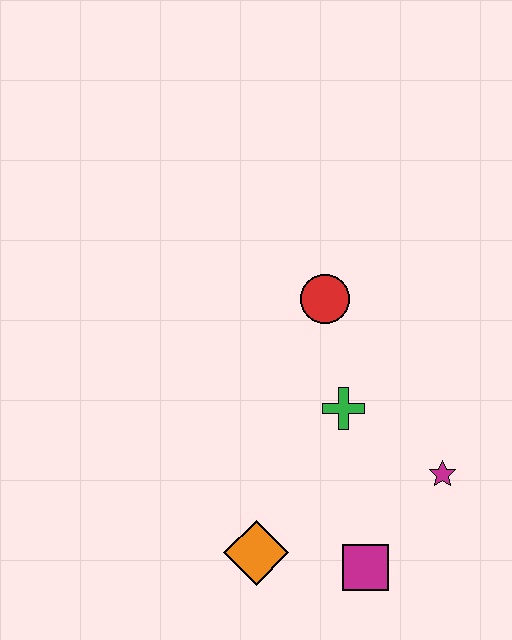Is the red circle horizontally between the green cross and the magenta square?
No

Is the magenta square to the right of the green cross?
Yes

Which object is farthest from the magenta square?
The red circle is farthest from the magenta square.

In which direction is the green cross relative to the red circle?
The green cross is below the red circle.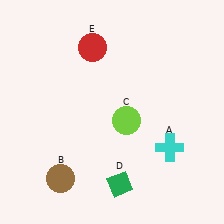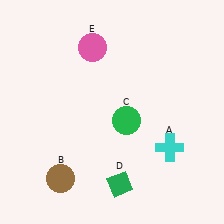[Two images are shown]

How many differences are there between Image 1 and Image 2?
There are 2 differences between the two images.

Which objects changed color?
C changed from lime to green. E changed from red to pink.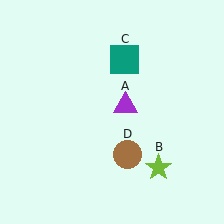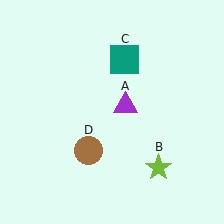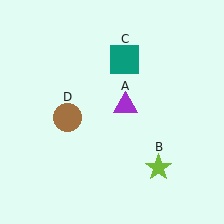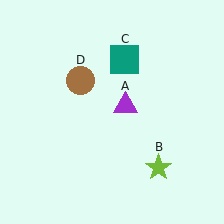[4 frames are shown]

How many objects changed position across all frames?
1 object changed position: brown circle (object D).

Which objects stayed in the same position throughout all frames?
Purple triangle (object A) and lime star (object B) and teal square (object C) remained stationary.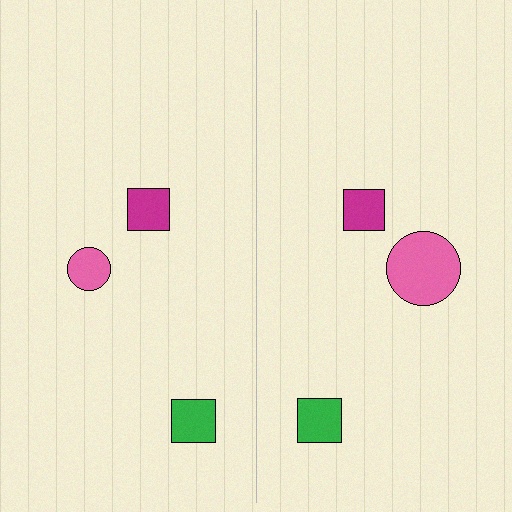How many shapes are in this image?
There are 6 shapes in this image.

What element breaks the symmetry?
The pink circle on the right side has a different size than its mirror counterpart.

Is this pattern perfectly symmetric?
No, the pattern is not perfectly symmetric. The pink circle on the right side has a different size than its mirror counterpart.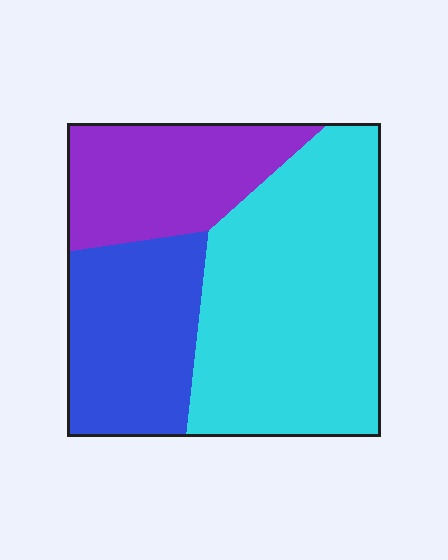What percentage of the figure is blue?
Blue covers around 25% of the figure.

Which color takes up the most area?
Cyan, at roughly 50%.